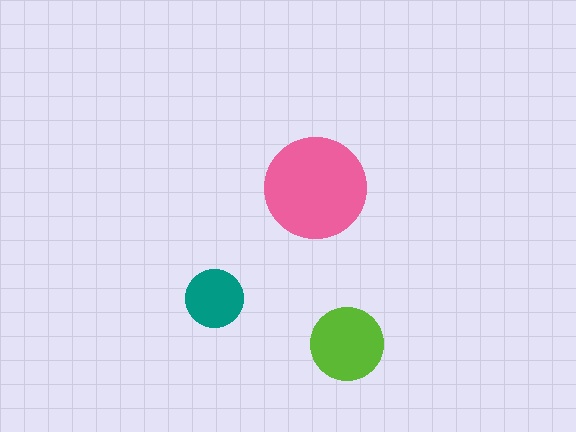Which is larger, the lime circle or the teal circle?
The lime one.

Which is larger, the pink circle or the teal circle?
The pink one.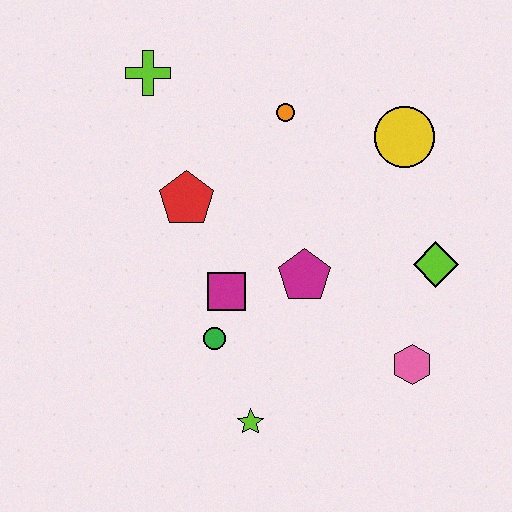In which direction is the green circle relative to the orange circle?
The green circle is below the orange circle.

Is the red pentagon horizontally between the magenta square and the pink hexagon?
No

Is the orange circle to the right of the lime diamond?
No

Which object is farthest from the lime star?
The lime cross is farthest from the lime star.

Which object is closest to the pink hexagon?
The lime diamond is closest to the pink hexagon.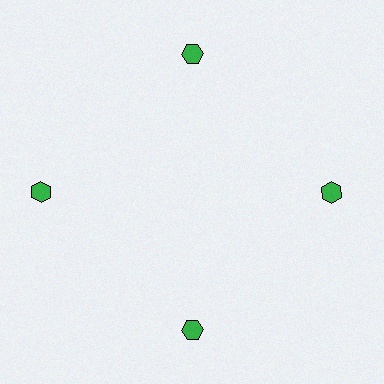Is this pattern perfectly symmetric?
No. The 4 green hexagons are arranged in a ring, but one element near the 9 o'clock position is pushed outward from the center, breaking the 4-fold rotational symmetry.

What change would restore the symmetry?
The symmetry would be restored by moving it inward, back onto the ring so that all 4 hexagons sit at equal angles and equal distance from the center.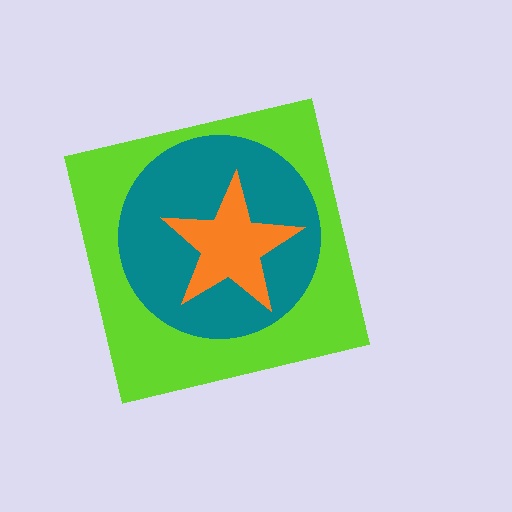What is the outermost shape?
The lime square.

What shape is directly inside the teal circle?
The orange star.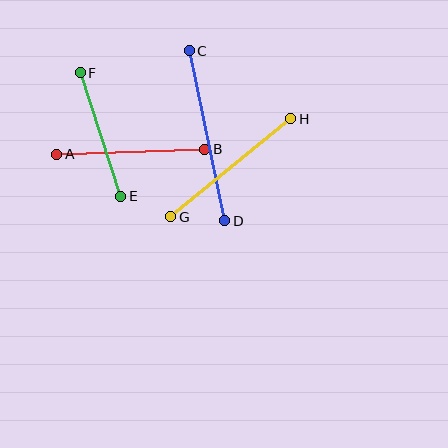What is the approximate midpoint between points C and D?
The midpoint is at approximately (207, 136) pixels.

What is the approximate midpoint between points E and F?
The midpoint is at approximately (101, 135) pixels.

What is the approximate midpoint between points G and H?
The midpoint is at approximately (231, 168) pixels.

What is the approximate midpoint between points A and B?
The midpoint is at approximately (131, 152) pixels.